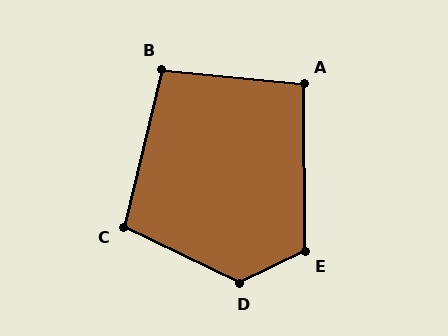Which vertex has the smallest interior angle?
A, at approximately 96 degrees.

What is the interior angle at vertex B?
Approximately 98 degrees (obtuse).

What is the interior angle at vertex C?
Approximately 102 degrees (obtuse).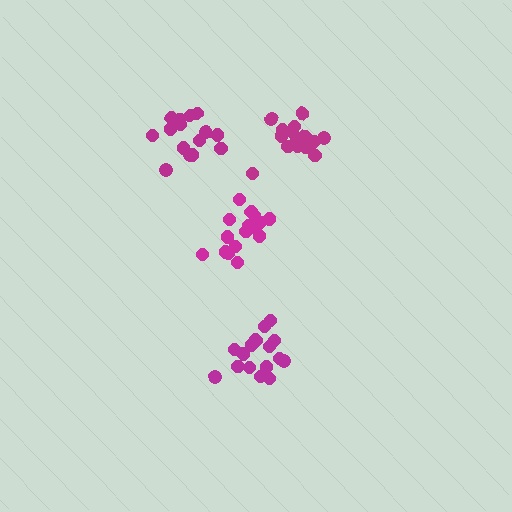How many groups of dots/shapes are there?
There are 4 groups.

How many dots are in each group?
Group 1: 16 dots, Group 2: 15 dots, Group 3: 18 dots, Group 4: 17 dots (66 total).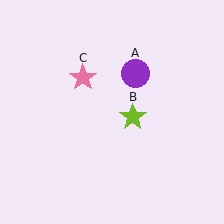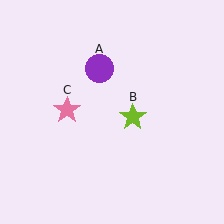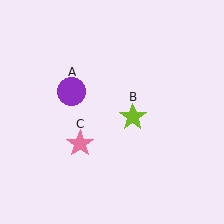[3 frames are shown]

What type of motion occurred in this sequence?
The purple circle (object A), pink star (object C) rotated counterclockwise around the center of the scene.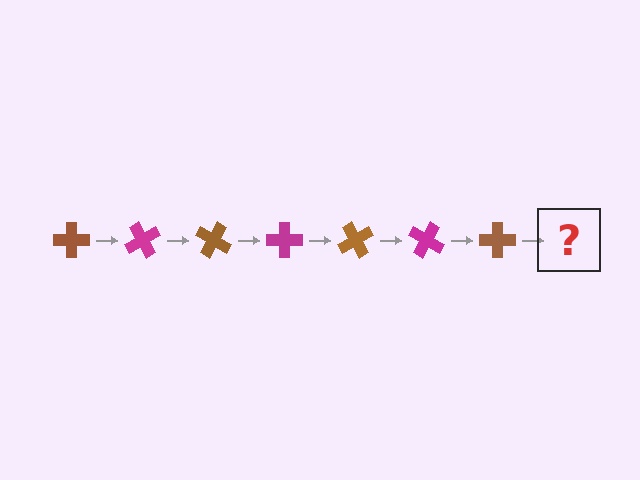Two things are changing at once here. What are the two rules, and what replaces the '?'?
The two rules are that it rotates 60 degrees each step and the color cycles through brown and magenta. The '?' should be a magenta cross, rotated 420 degrees from the start.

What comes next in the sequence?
The next element should be a magenta cross, rotated 420 degrees from the start.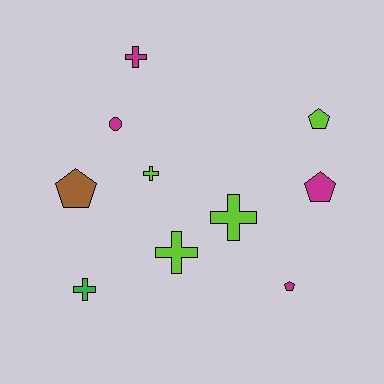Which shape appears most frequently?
Cross, with 5 objects.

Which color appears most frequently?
Lime, with 4 objects.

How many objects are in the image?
There are 10 objects.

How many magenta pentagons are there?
There are 2 magenta pentagons.